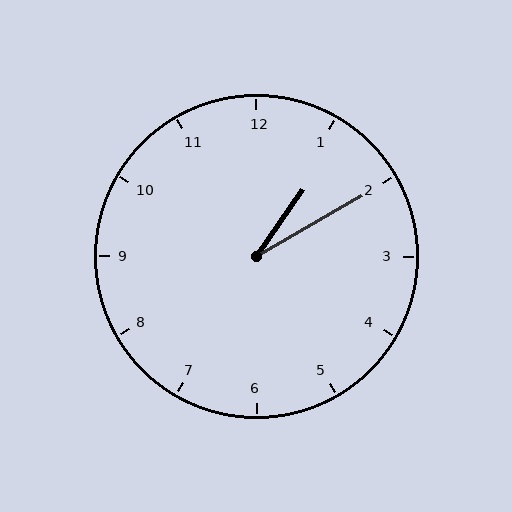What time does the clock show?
1:10.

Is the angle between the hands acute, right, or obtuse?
It is acute.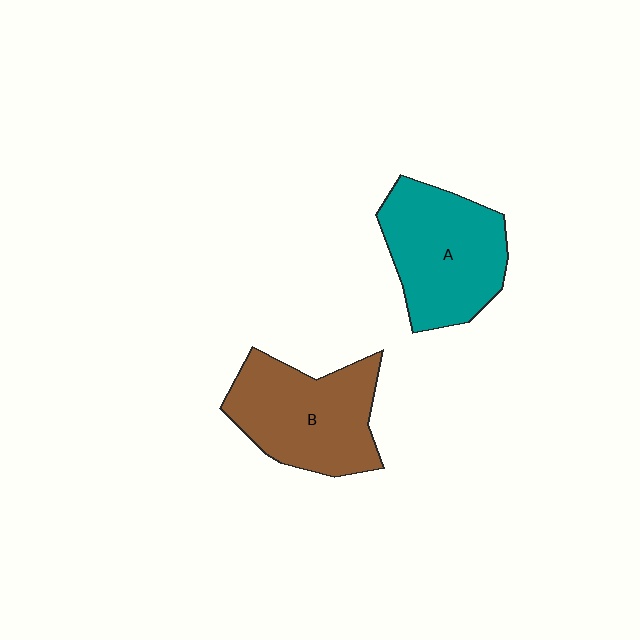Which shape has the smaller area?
Shape B (brown).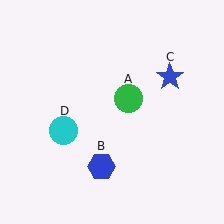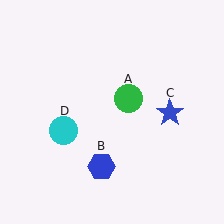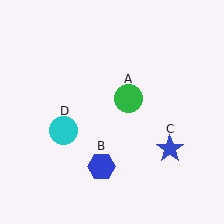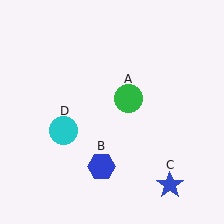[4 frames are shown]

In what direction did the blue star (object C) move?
The blue star (object C) moved down.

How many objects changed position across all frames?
1 object changed position: blue star (object C).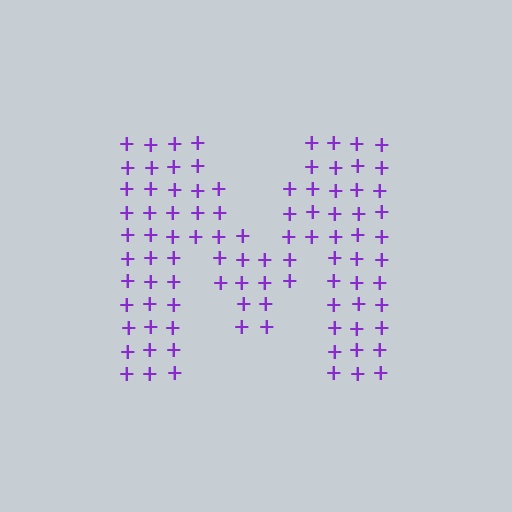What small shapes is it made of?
It is made of small plus signs.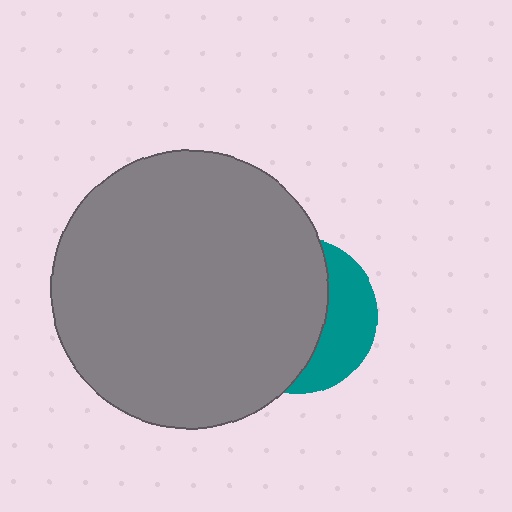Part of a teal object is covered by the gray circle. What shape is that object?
It is a circle.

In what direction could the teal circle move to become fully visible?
The teal circle could move right. That would shift it out from behind the gray circle entirely.